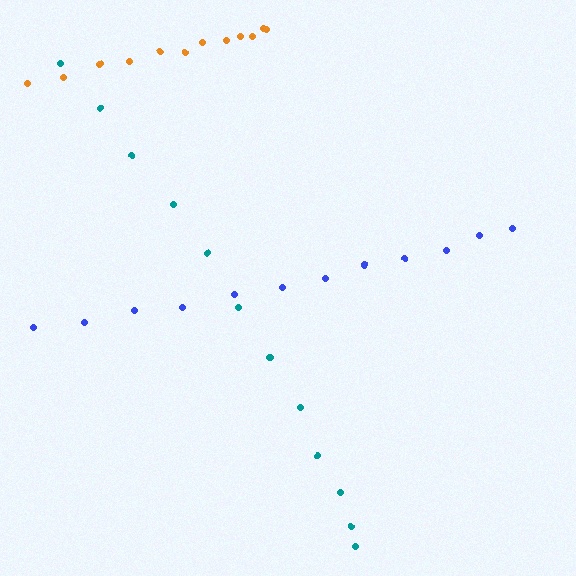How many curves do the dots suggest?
There are 3 distinct paths.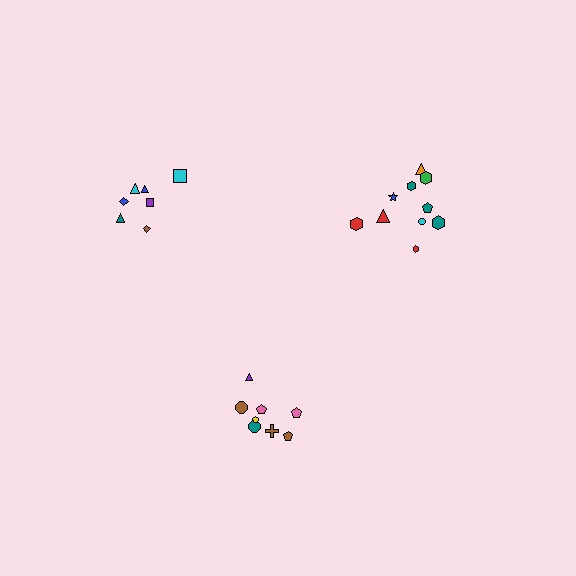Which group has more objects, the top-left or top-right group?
The top-right group.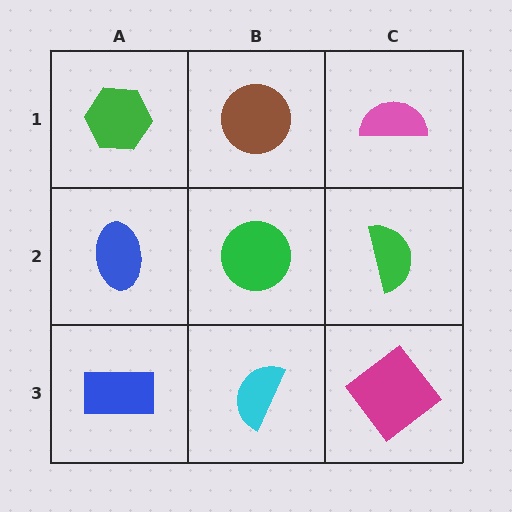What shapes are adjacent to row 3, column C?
A green semicircle (row 2, column C), a cyan semicircle (row 3, column B).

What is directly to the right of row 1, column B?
A pink semicircle.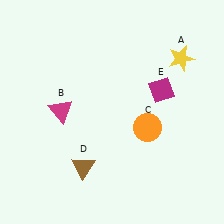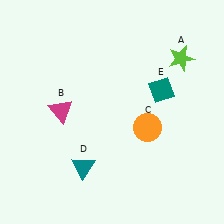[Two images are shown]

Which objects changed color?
A changed from yellow to lime. D changed from brown to teal. E changed from magenta to teal.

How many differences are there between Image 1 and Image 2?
There are 3 differences between the two images.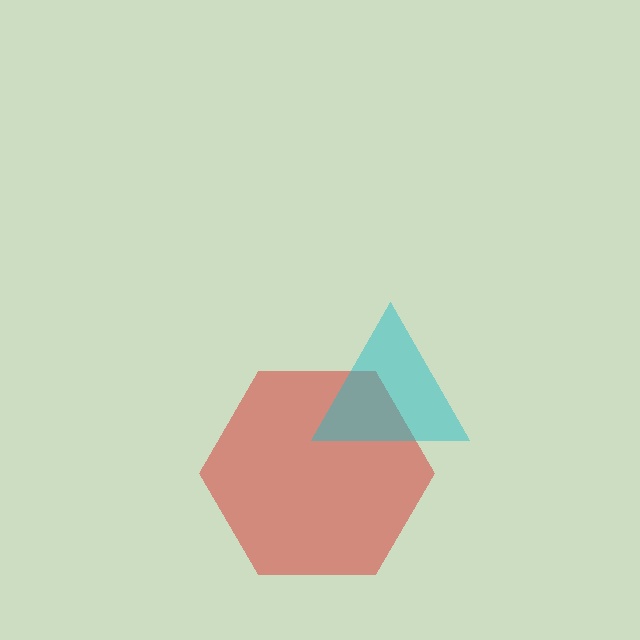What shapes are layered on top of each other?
The layered shapes are: a red hexagon, a cyan triangle.